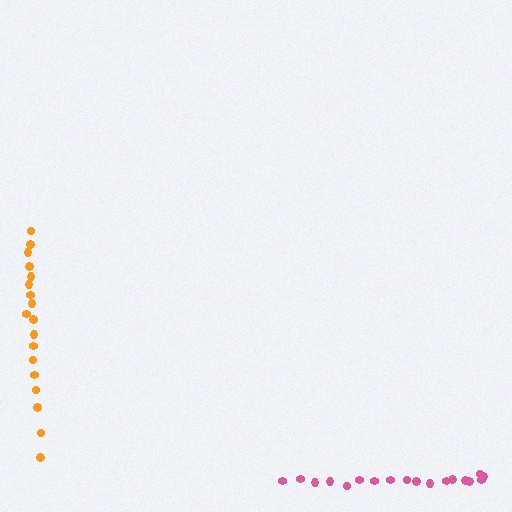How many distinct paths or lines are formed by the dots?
There are 2 distinct paths.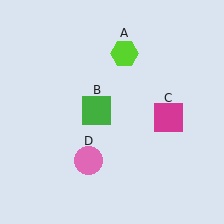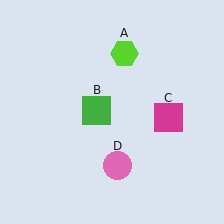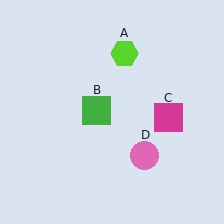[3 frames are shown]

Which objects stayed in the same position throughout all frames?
Lime hexagon (object A) and green square (object B) and magenta square (object C) remained stationary.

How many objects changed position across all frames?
1 object changed position: pink circle (object D).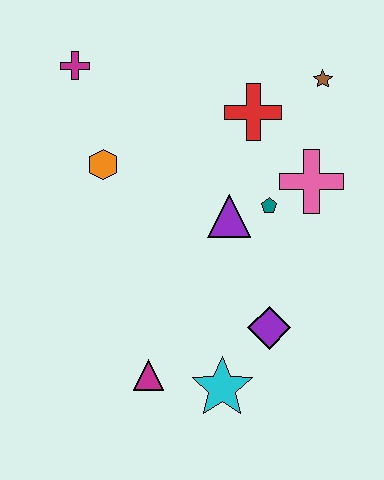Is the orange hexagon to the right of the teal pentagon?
No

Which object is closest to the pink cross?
The teal pentagon is closest to the pink cross.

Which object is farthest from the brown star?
The magenta triangle is farthest from the brown star.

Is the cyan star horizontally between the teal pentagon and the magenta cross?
Yes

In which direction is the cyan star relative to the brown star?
The cyan star is below the brown star.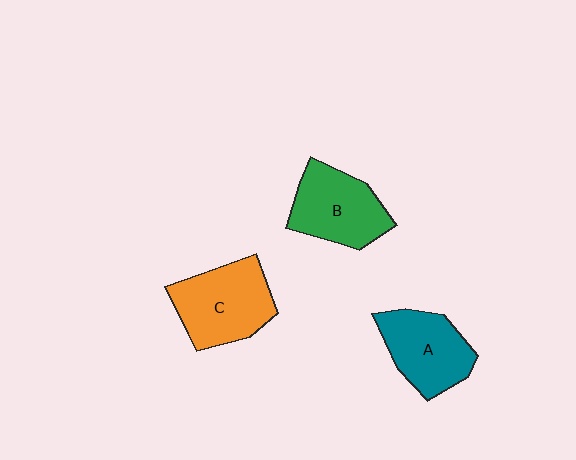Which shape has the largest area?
Shape C (orange).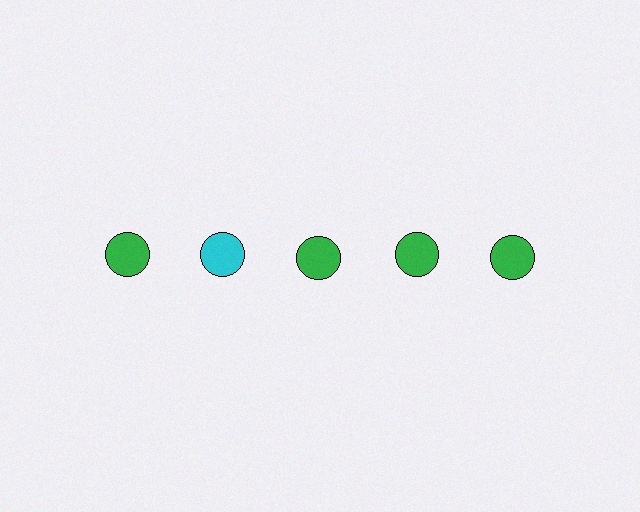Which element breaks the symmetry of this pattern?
The cyan circle in the top row, second from left column breaks the symmetry. All other shapes are green circles.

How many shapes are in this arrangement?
There are 5 shapes arranged in a grid pattern.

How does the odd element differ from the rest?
It has a different color: cyan instead of green.